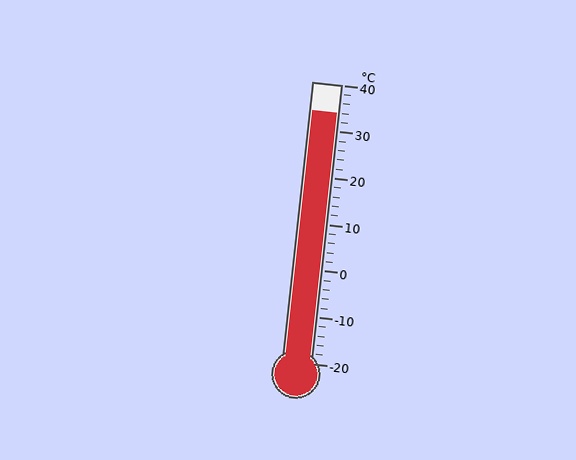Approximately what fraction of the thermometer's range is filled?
The thermometer is filled to approximately 90% of its range.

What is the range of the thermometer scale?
The thermometer scale ranges from -20°C to 40°C.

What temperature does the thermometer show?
The thermometer shows approximately 34°C.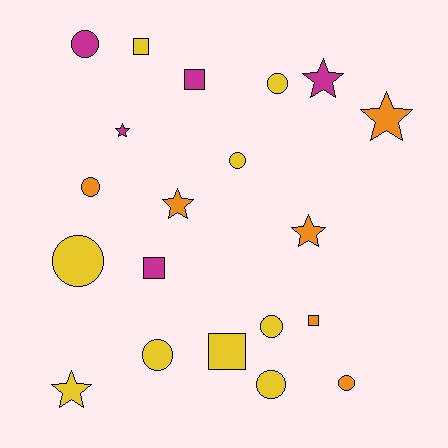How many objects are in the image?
There are 20 objects.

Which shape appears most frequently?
Circle, with 9 objects.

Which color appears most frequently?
Yellow, with 9 objects.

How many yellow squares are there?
There are 2 yellow squares.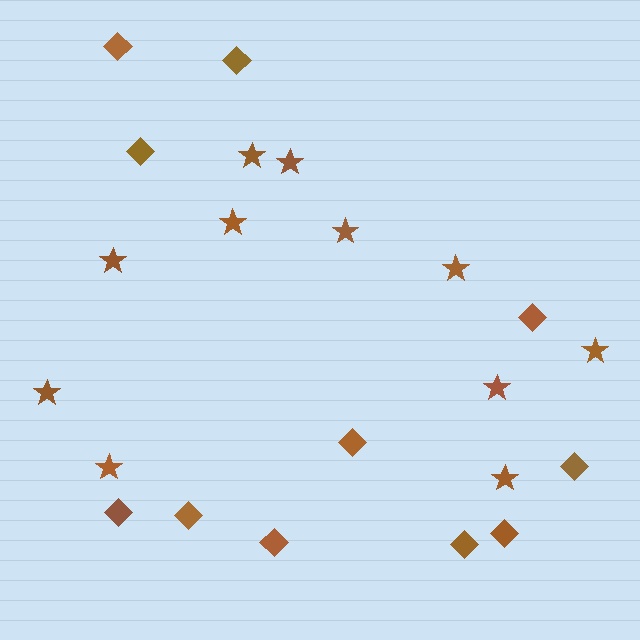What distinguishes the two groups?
There are 2 groups: one group of stars (11) and one group of diamonds (11).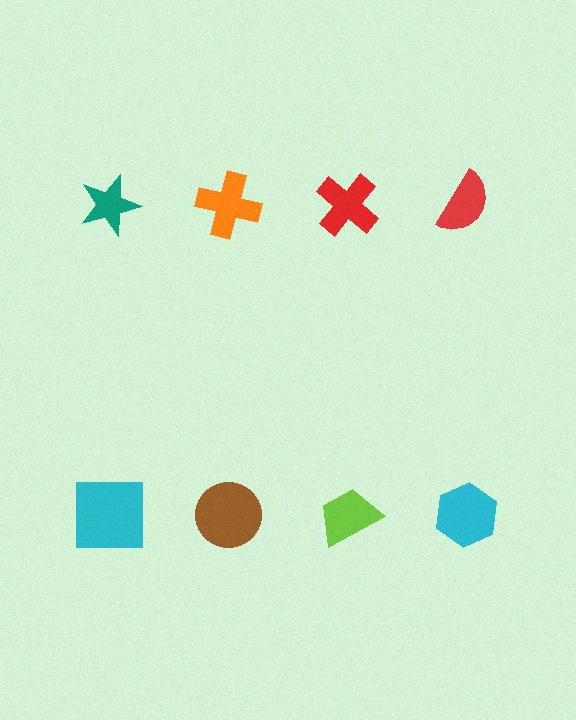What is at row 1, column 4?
A red semicircle.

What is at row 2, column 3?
A lime trapezoid.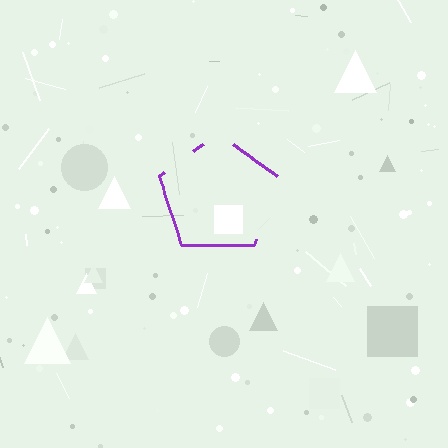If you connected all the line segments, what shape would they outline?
They would outline a pentagon.